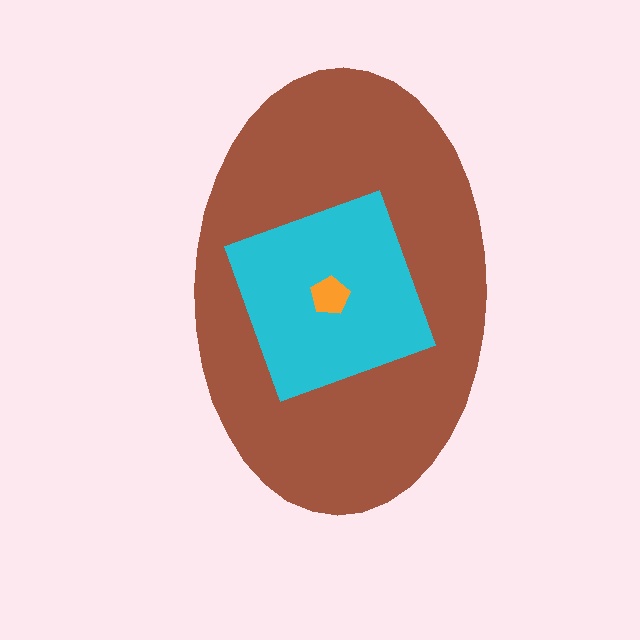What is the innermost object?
The orange pentagon.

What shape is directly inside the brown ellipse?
The cyan square.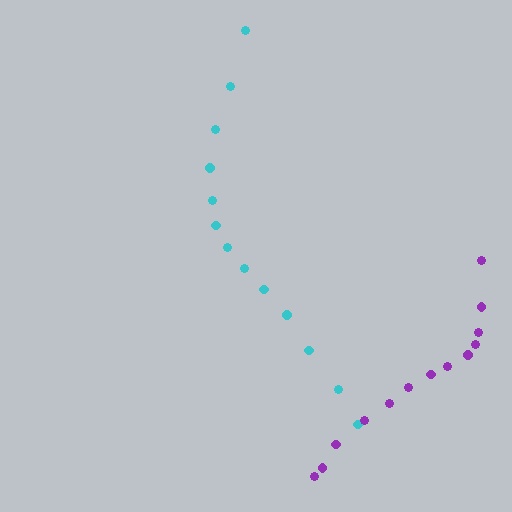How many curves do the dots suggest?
There are 2 distinct paths.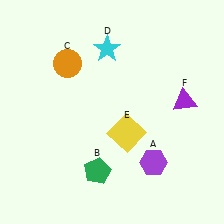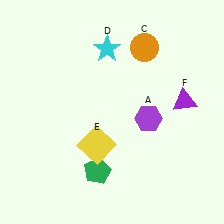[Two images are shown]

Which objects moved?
The objects that moved are: the purple hexagon (A), the orange circle (C), the yellow square (E).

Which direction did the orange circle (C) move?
The orange circle (C) moved right.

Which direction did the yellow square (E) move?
The yellow square (E) moved left.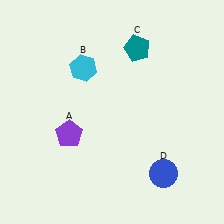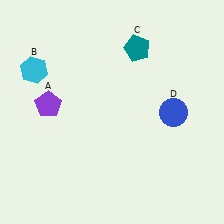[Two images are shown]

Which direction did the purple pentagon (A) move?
The purple pentagon (A) moved up.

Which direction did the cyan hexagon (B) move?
The cyan hexagon (B) moved left.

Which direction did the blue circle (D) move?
The blue circle (D) moved up.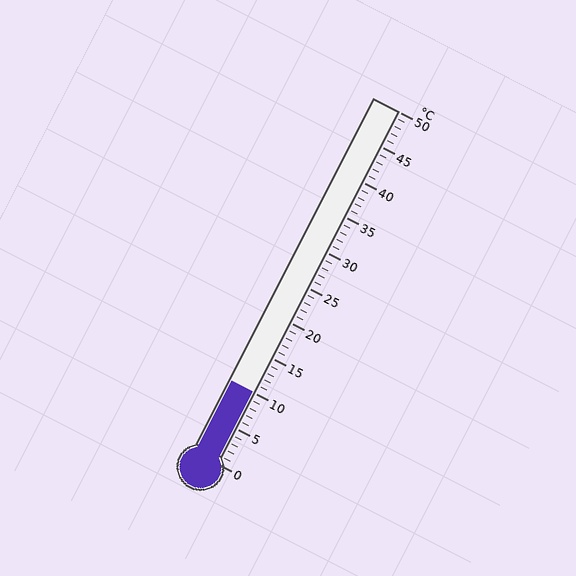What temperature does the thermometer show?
The thermometer shows approximately 10°C.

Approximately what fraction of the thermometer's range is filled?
The thermometer is filled to approximately 20% of its range.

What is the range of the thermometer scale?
The thermometer scale ranges from 0°C to 50°C.